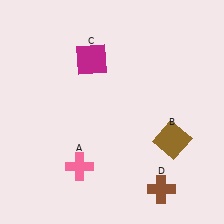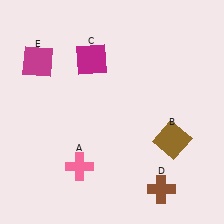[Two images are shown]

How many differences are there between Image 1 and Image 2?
There is 1 difference between the two images.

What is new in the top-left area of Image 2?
A magenta square (E) was added in the top-left area of Image 2.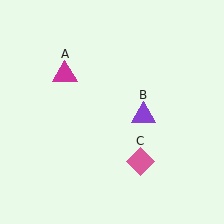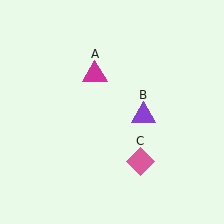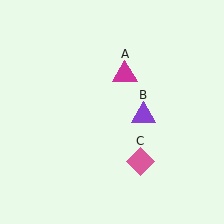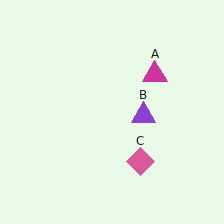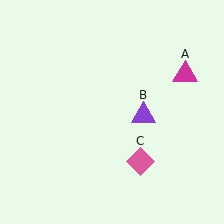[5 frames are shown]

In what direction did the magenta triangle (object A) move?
The magenta triangle (object A) moved right.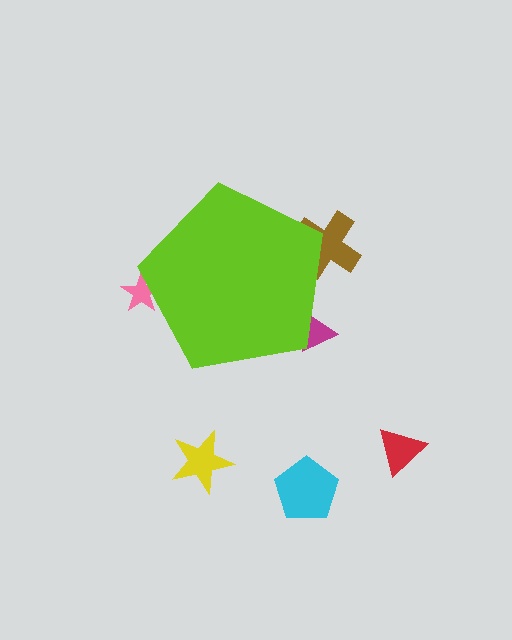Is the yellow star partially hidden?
No, the yellow star is fully visible.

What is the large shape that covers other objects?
A lime pentagon.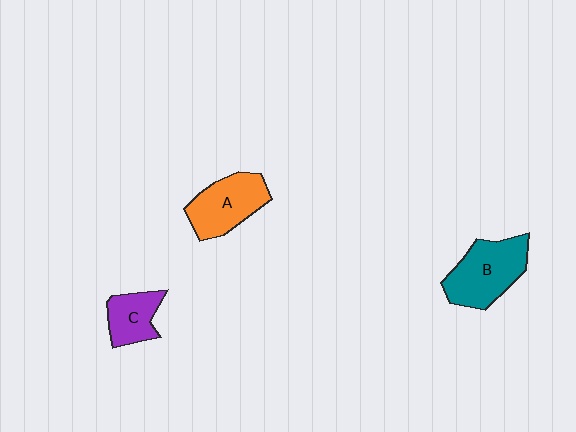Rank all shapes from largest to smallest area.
From largest to smallest: B (teal), A (orange), C (purple).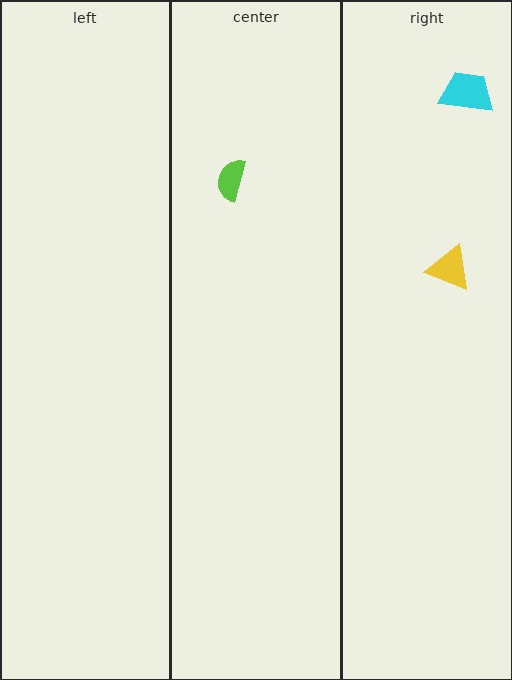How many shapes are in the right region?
2.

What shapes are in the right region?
The yellow triangle, the cyan trapezoid.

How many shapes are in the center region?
1.